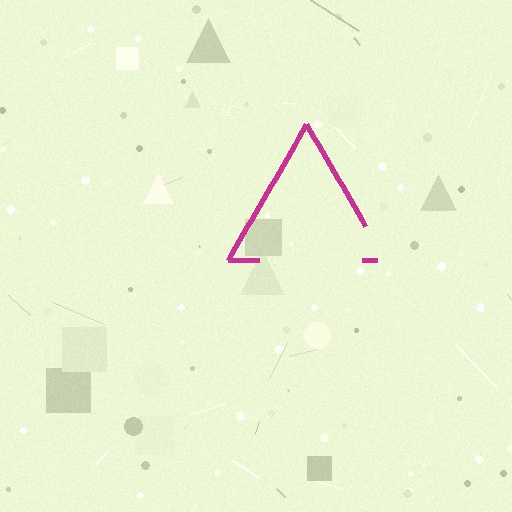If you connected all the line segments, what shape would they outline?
They would outline a triangle.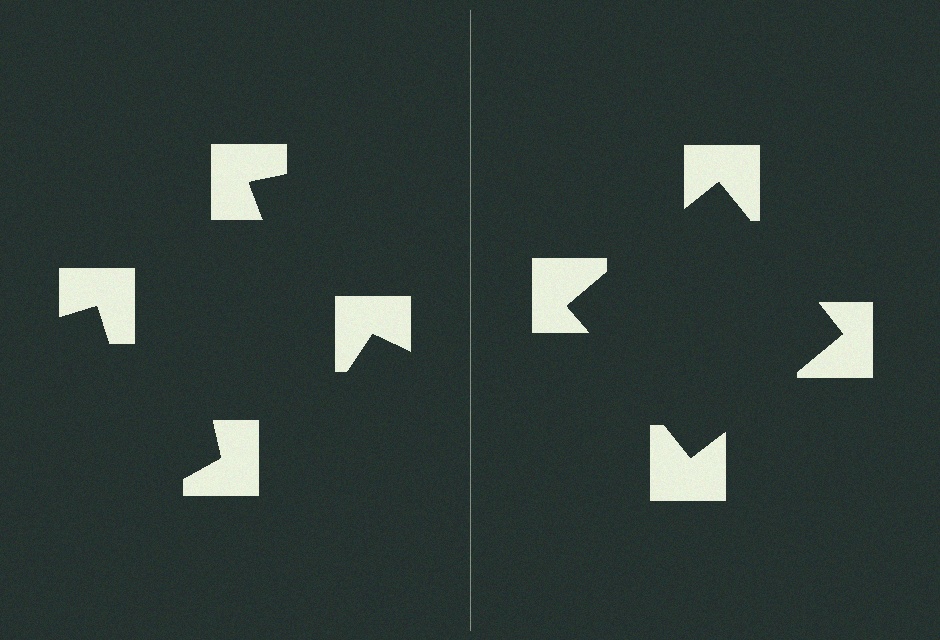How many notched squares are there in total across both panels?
8 — 4 on each side.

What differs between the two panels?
The notched squares are positioned identically on both sides; only the wedge orientations differ. On the right they align to a square; on the left they are misaligned.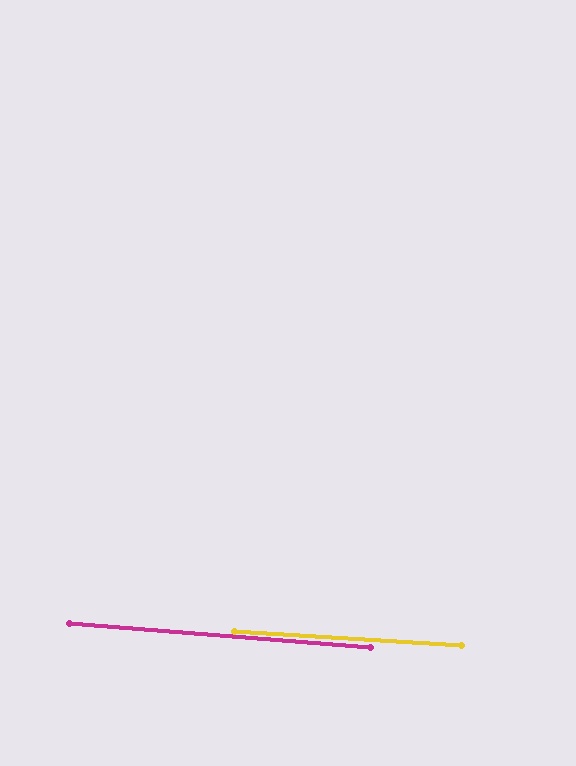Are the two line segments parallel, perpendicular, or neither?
Parallel — their directions differ by only 1.1°.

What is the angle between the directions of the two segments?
Approximately 1 degree.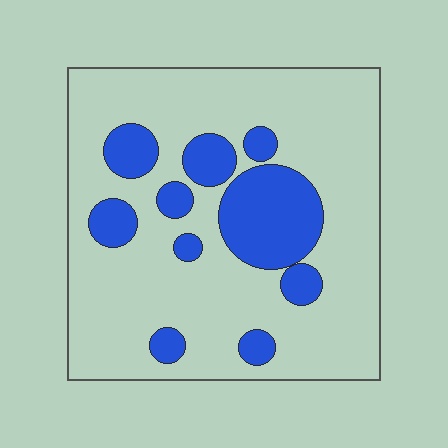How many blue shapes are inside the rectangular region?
10.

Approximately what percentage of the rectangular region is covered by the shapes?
Approximately 20%.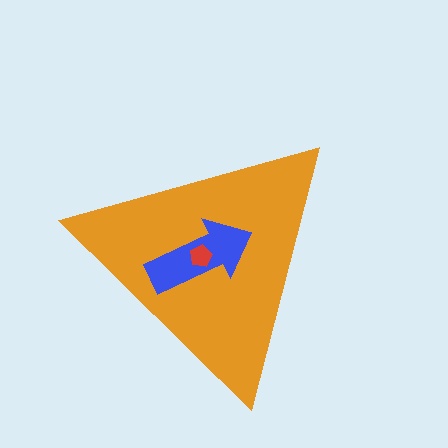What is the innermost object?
The red pentagon.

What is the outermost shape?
The orange triangle.